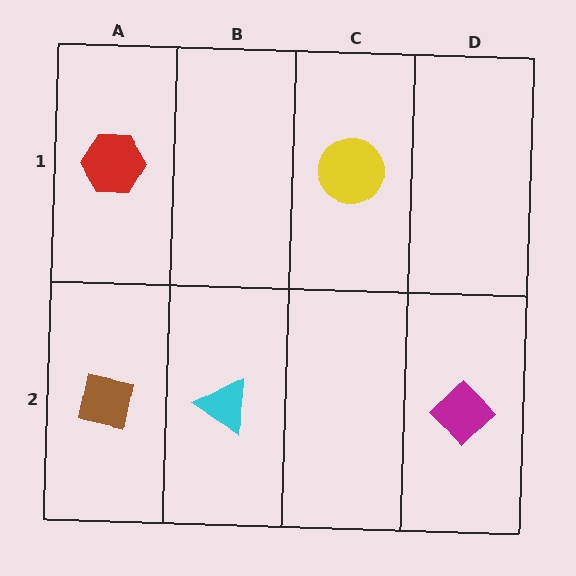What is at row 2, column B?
A cyan triangle.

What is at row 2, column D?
A magenta diamond.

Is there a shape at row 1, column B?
No, that cell is empty.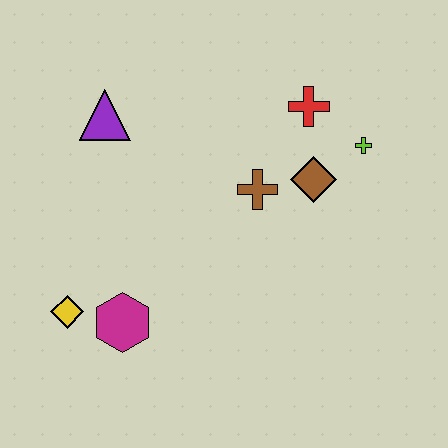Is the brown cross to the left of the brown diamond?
Yes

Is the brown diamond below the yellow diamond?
No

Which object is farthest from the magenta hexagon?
The lime cross is farthest from the magenta hexagon.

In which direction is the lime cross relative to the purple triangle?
The lime cross is to the right of the purple triangle.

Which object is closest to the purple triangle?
The brown cross is closest to the purple triangle.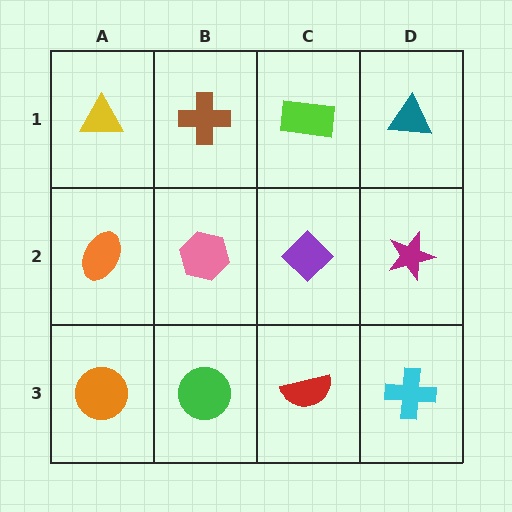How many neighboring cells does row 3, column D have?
2.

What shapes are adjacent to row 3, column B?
A pink hexagon (row 2, column B), an orange circle (row 3, column A), a red semicircle (row 3, column C).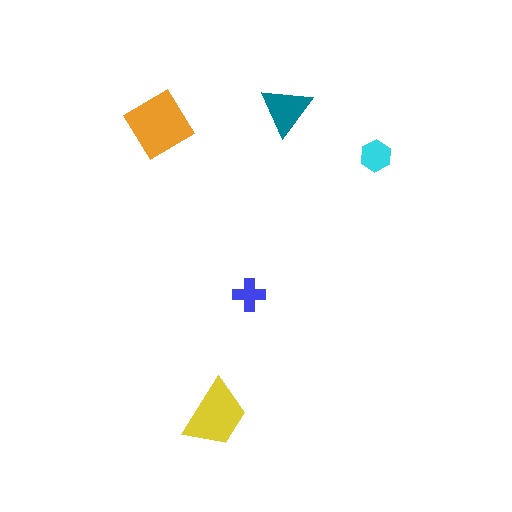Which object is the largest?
The orange diamond.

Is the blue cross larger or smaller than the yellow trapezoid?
Smaller.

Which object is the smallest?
The blue cross.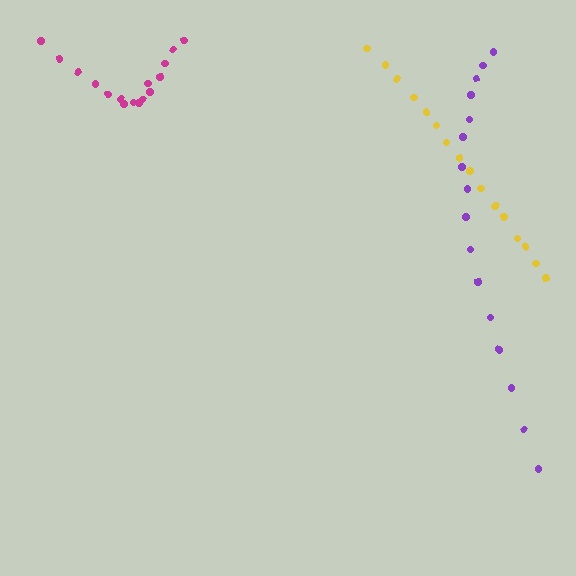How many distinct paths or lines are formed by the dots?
There are 3 distinct paths.